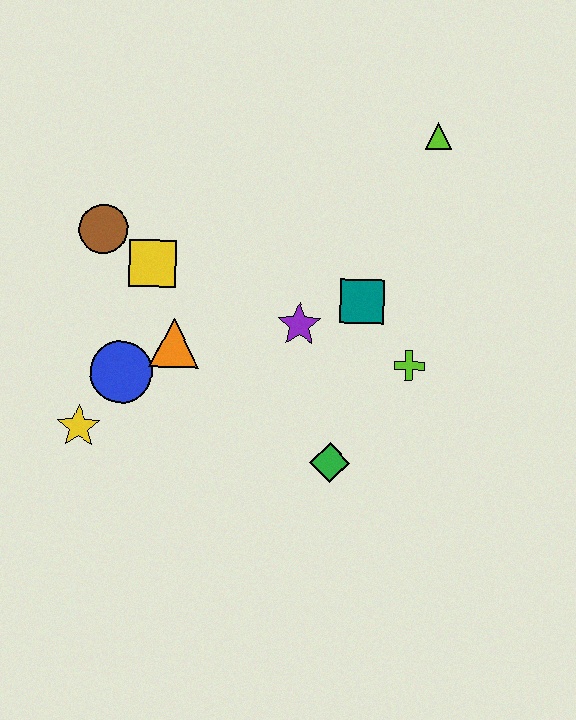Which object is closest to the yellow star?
The blue circle is closest to the yellow star.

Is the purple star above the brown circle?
No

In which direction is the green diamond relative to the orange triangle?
The green diamond is to the right of the orange triangle.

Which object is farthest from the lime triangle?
The yellow star is farthest from the lime triangle.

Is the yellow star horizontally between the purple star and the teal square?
No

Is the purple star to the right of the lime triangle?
No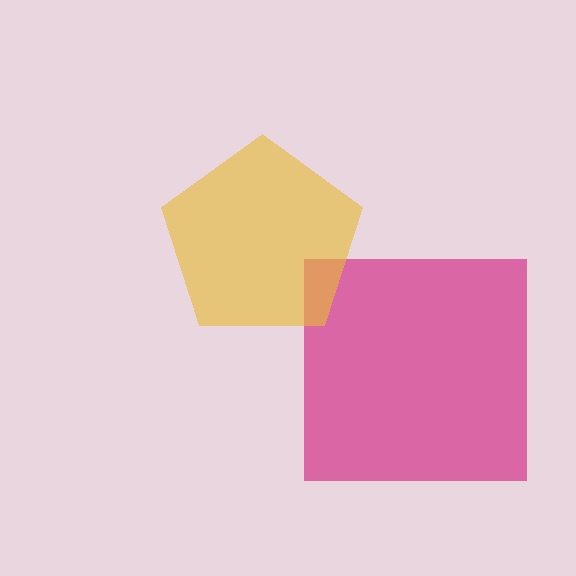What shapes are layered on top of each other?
The layered shapes are: a magenta square, a yellow pentagon.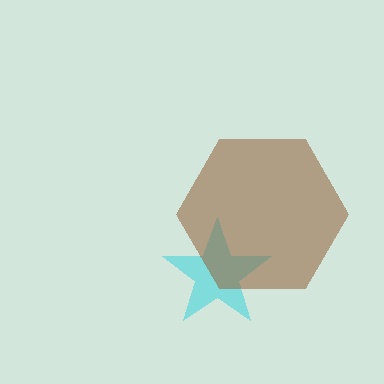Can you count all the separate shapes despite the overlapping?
Yes, there are 2 separate shapes.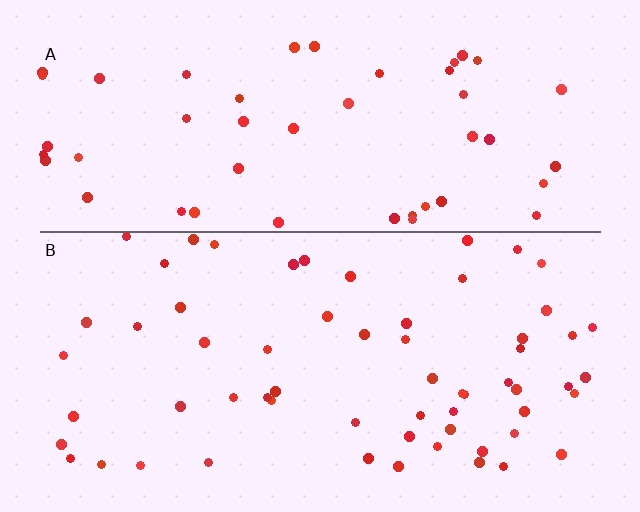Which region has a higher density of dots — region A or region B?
B (the bottom).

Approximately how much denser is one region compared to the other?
Approximately 1.3× — region B over region A.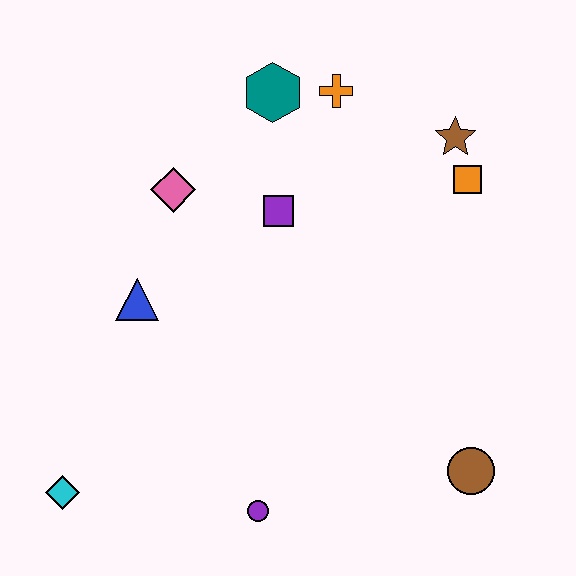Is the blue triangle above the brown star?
No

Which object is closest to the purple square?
The pink diamond is closest to the purple square.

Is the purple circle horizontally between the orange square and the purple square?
No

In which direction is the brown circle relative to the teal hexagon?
The brown circle is below the teal hexagon.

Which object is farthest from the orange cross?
The cyan diamond is farthest from the orange cross.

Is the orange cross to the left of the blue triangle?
No